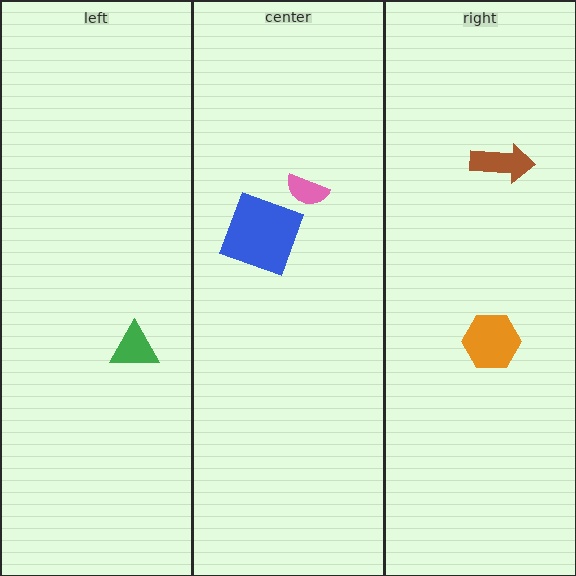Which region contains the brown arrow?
The right region.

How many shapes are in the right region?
2.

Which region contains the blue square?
The center region.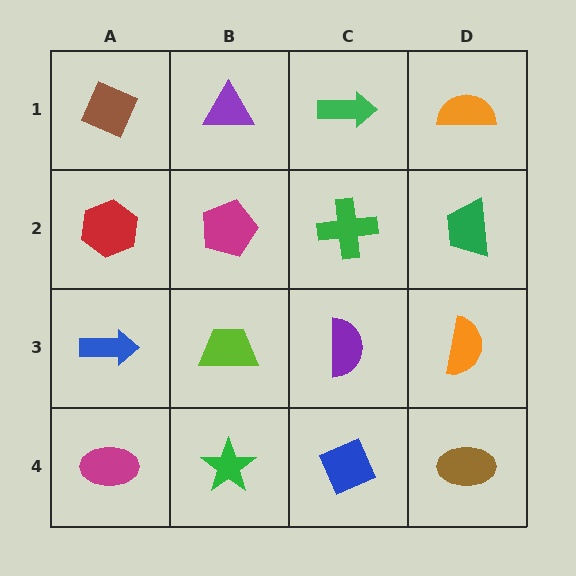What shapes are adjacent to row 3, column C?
A green cross (row 2, column C), a blue diamond (row 4, column C), a lime trapezoid (row 3, column B), an orange semicircle (row 3, column D).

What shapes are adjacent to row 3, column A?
A red hexagon (row 2, column A), a magenta ellipse (row 4, column A), a lime trapezoid (row 3, column B).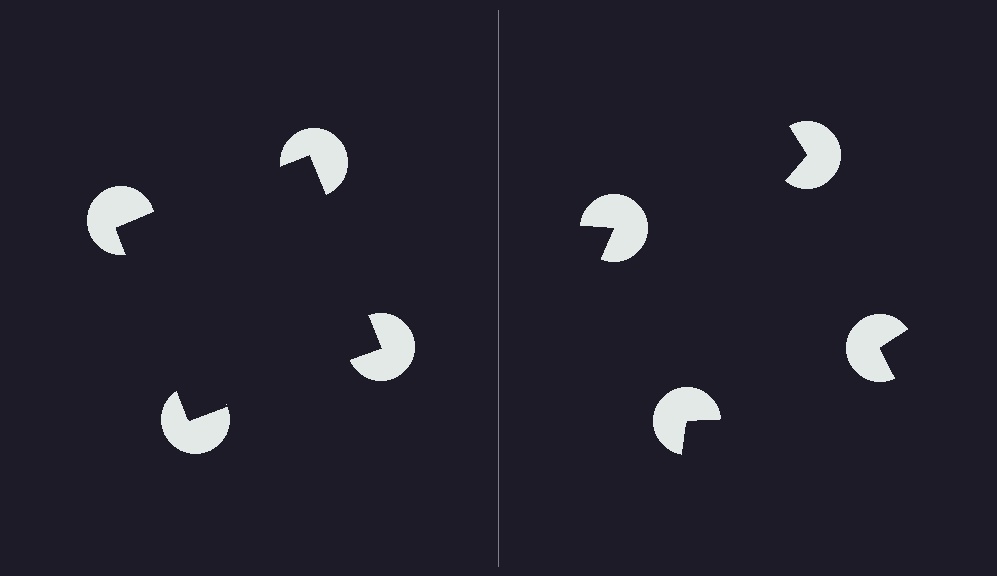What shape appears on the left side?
An illusory square.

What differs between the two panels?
The pac-man discs are positioned identically on both sides; only the wedge orientations differ. On the left they align to a square; on the right they are misaligned.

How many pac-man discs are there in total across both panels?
8 — 4 on each side.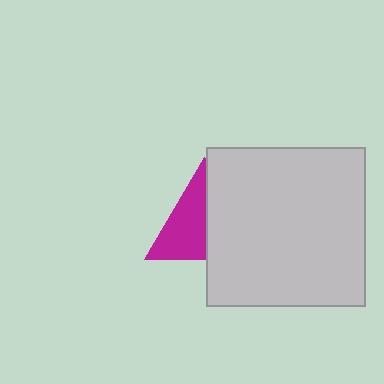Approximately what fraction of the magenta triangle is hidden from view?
Roughly 48% of the magenta triangle is hidden behind the light gray square.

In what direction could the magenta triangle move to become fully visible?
The magenta triangle could move left. That would shift it out from behind the light gray square entirely.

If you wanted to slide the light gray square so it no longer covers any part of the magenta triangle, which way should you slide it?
Slide it right — that is the most direct way to separate the two shapes.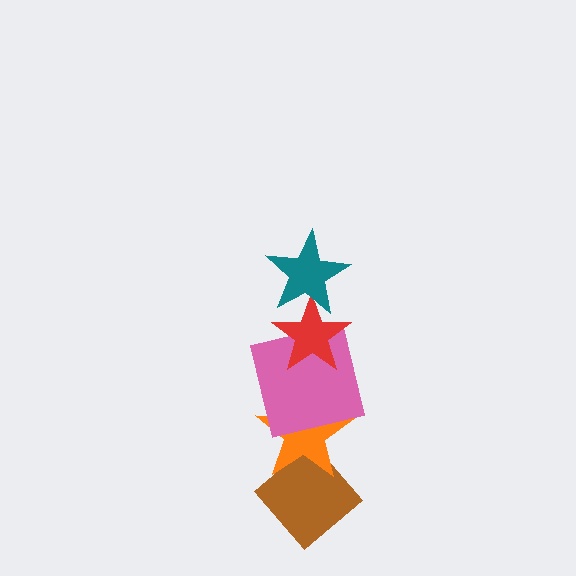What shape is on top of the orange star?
The pink square is on top of the orange star.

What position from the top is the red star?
The red star is 2nd from the top.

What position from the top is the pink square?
The pink square is 3rd from the top.